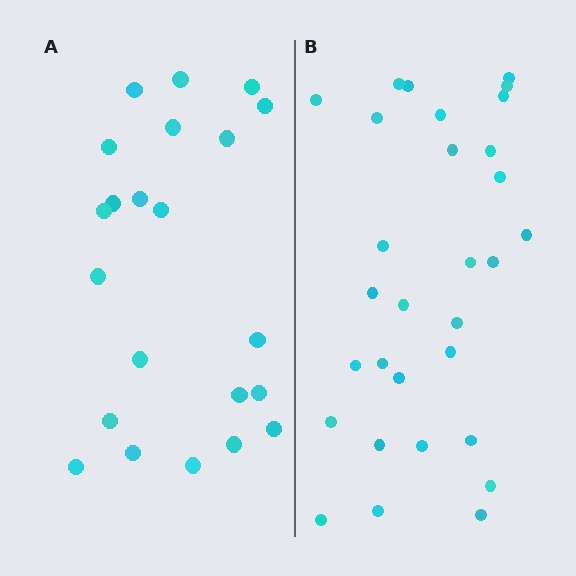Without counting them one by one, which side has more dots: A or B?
Region B (the right region) has more dots.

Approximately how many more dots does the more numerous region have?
Region B has roughly 8 or so more dots than region A.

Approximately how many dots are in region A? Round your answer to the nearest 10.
About 20 dots. (The exact count is 22, which rounds to 20.)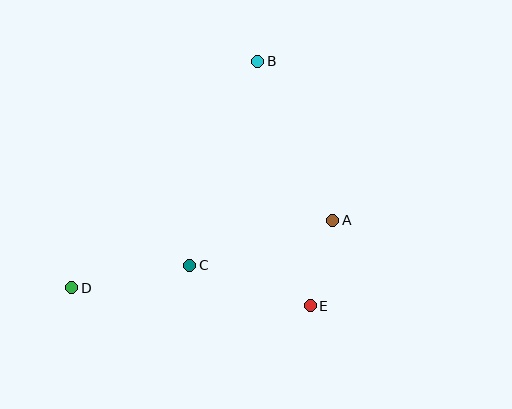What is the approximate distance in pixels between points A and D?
The distance between A and D is approximately 270 pixels.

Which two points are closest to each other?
Points A and E are closest to each other.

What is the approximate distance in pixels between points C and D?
The distance between C and D is approximately 120 pixels.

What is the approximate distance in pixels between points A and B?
The distance between A and B is approximately 175 pixels.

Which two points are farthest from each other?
Points B and D are farthest from each other.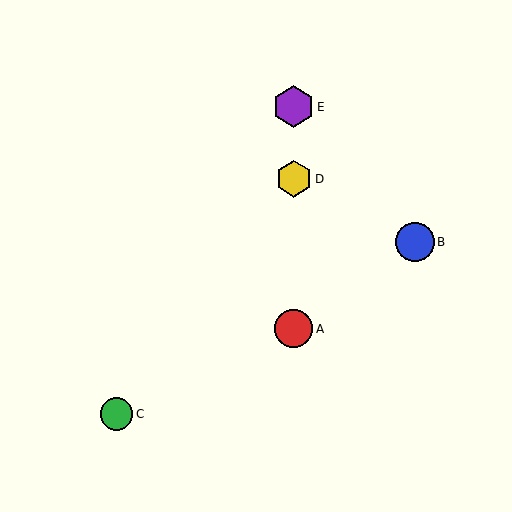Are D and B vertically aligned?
No, D is at x≈294 and B is at x≈415.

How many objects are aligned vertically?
3 objects (A, D, E) are aligned vertically.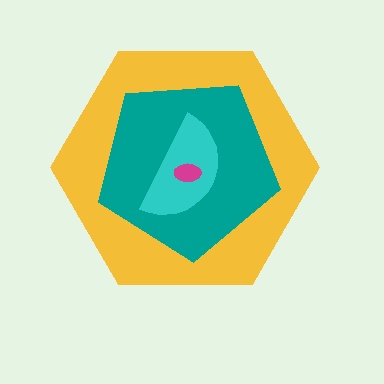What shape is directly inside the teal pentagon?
The cyan semicircle.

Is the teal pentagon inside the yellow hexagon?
Yes.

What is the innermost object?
The magenta ellipse.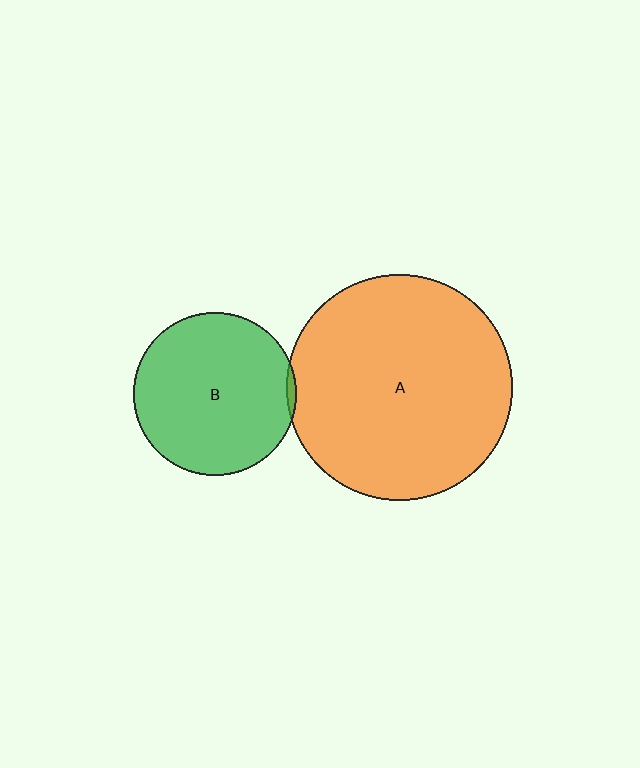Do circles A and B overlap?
Yes.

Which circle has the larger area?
Circle A (orange).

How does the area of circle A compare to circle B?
Approximately 1.9 times.